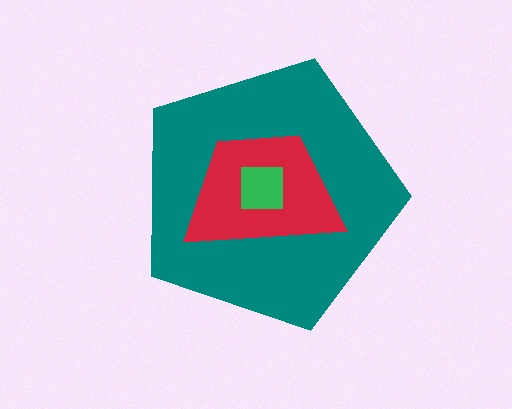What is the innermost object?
The green square.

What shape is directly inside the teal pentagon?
The red trapezoid.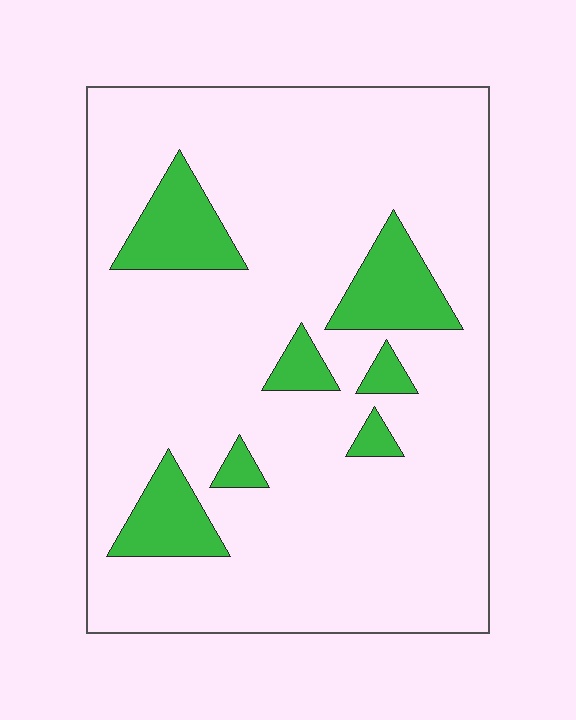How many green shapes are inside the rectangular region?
7.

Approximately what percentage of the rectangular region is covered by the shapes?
Approximately 15%.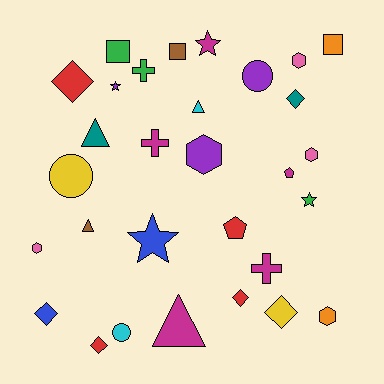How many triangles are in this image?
There are 4 triangles.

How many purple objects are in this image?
There are 3 purple objects.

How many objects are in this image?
There are 30 objects.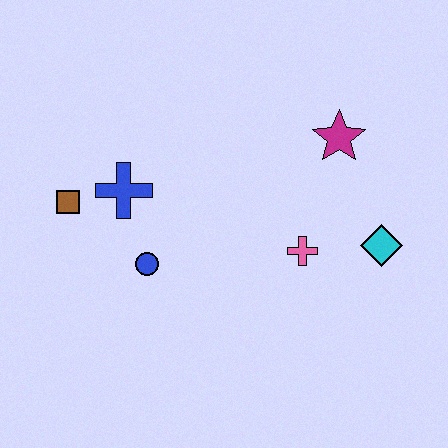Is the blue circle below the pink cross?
Yes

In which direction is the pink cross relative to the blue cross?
The pink cross is to the right of the blue cross.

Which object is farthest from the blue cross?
The cyan diamond is farthest from the blue cross.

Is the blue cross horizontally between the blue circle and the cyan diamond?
No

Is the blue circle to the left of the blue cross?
No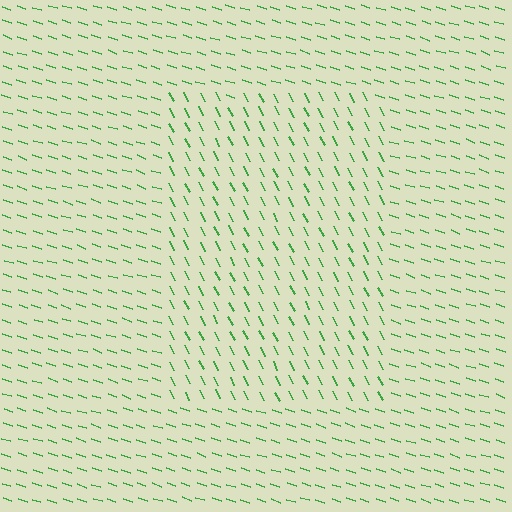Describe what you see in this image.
The image is filled with small green line segments. A rectangle region in the image has lines oriented differently from the surrounding lines, creating a visible texture boundary.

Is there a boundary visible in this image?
Yes, there is a texture boundary formed by a change in line orientation.